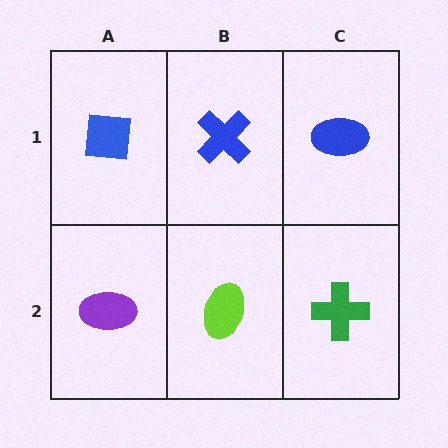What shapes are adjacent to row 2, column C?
A blue ellipse (row 1, column C), a lime ellipse (row 2, column B).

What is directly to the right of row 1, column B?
A blue ellipse.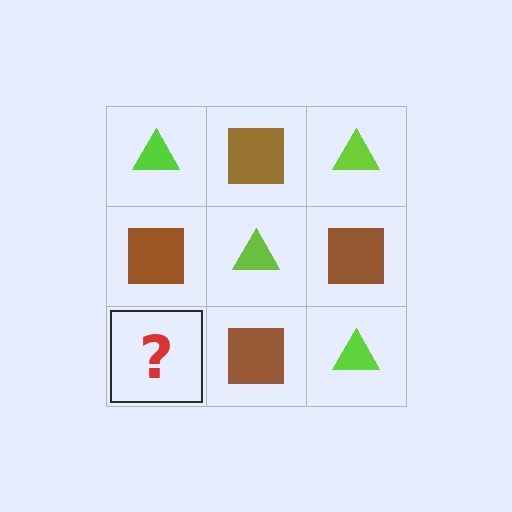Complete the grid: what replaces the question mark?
The question mark should be replaced with a lime triangle.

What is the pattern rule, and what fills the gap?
The rule is that it alternates lime triangle and brown square in a checkerboard pattern. The gap should be filled with a lime triangle.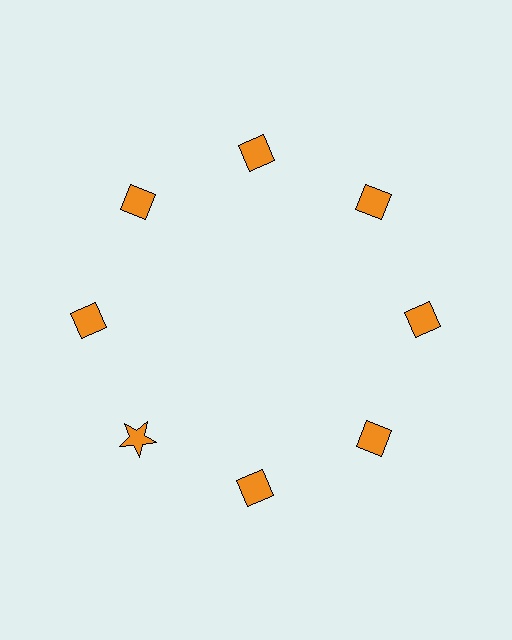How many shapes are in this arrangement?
There are 8 shapes arranged in a ring pattern.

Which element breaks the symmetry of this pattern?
The orange star at roughly the 8 o'clock position breaks the symmetry. All other shapes are orange diamonds.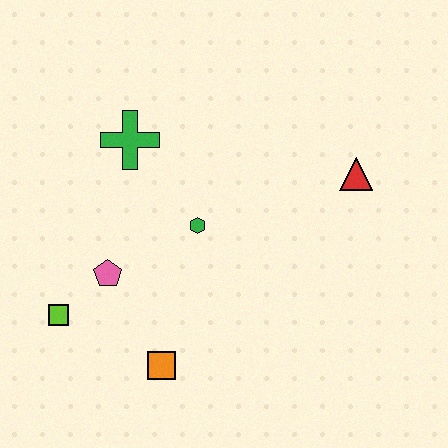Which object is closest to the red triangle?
The green hexagon is closest to the red triangle.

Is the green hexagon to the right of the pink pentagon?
Yes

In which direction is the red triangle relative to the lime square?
The red triangle is to the right of the lime square.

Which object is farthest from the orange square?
The red triangle is farthest from the orange square.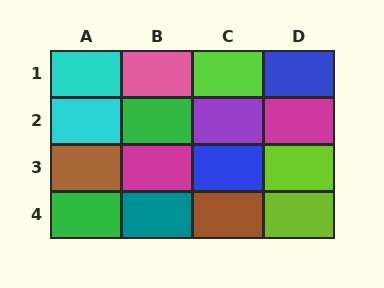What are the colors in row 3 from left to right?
Brown, magenta, blue, lime.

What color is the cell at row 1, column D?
Blue.